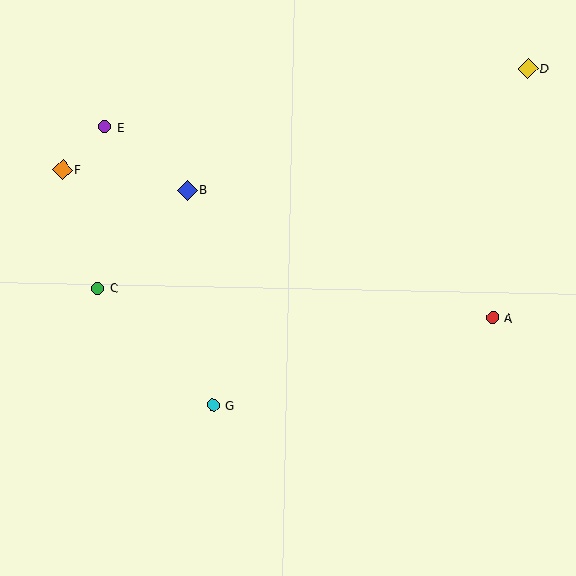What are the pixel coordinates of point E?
Point E is at (105, 127).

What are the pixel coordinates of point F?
Point F is at (62, 170).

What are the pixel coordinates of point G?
Point G is at (213, 405).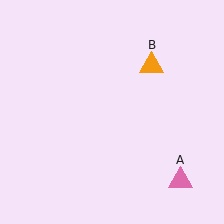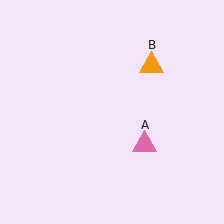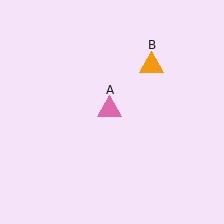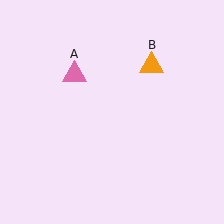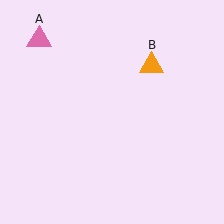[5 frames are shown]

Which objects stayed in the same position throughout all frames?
Orange triangle (object B) remained stationary.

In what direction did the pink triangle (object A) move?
The pink triangle (object A) moved up and to the left.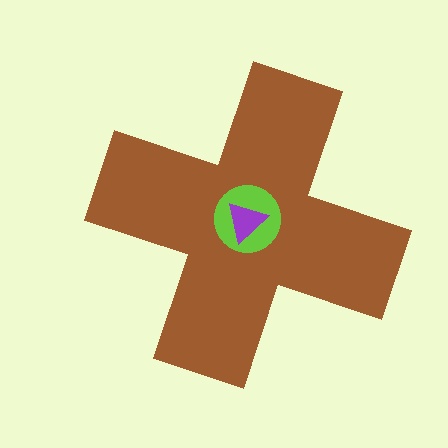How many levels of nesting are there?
3.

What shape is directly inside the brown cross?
The lime circle.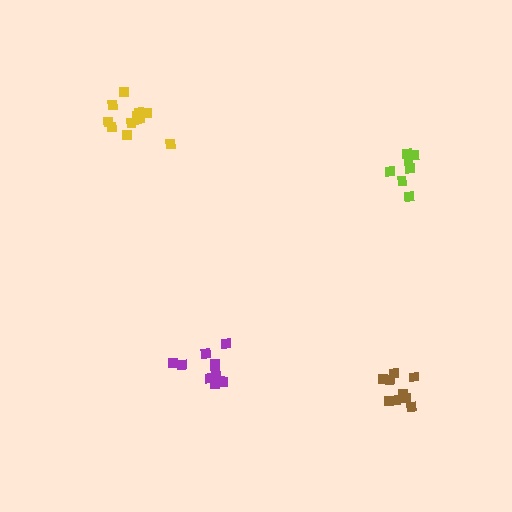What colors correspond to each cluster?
The clusters are colored: brown, lime, purple, yellow.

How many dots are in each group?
Group 1: 9 dots, Group 2: 7 dots, Group 3: 10 dots, Group 4: 12 dots (38 total).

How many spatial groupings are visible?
There are 4 spatial groupings.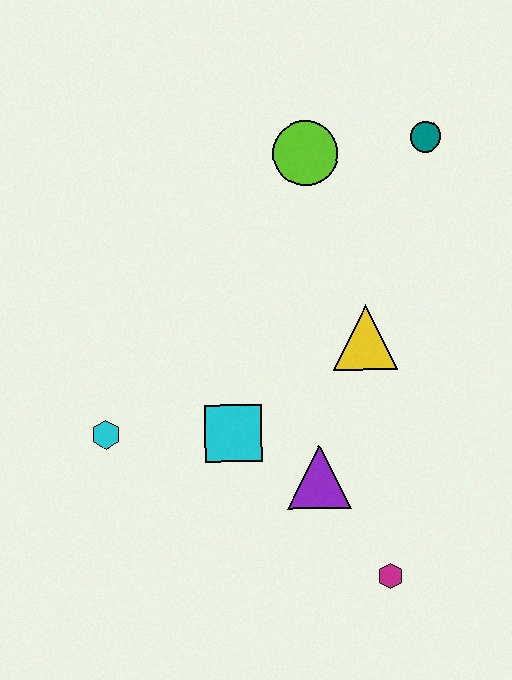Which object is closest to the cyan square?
The purple triangle is closest to the cyan square.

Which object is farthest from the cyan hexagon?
The teal circle is farthest from the cyan hexagon.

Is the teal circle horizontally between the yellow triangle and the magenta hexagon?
No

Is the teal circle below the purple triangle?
No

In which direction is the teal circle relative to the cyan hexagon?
The teal circle is to the right of the cyan hexagon.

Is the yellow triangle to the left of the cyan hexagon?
No